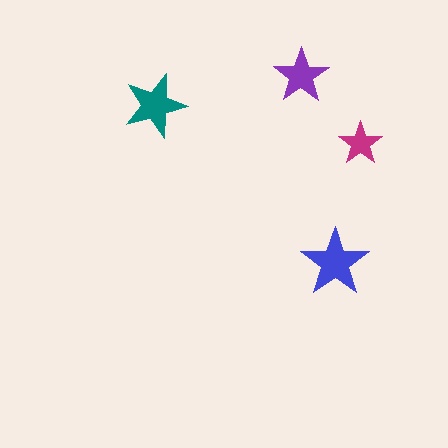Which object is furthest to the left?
The teal star is leftmost.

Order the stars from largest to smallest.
the blue one, the teal one, the purple one, the magenta one.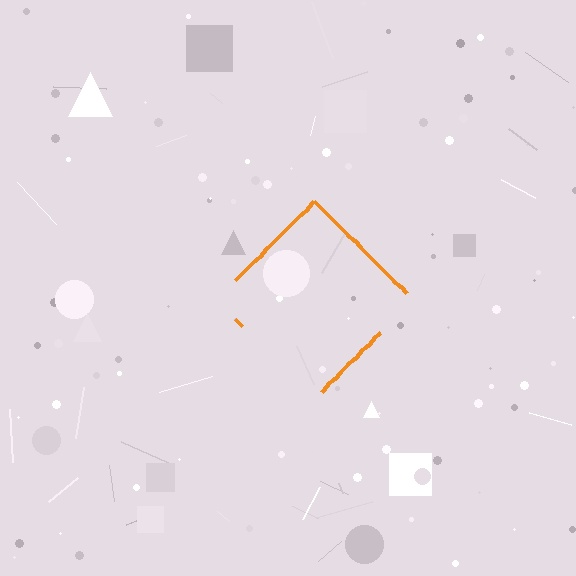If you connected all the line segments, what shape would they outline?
They would outline a diamond.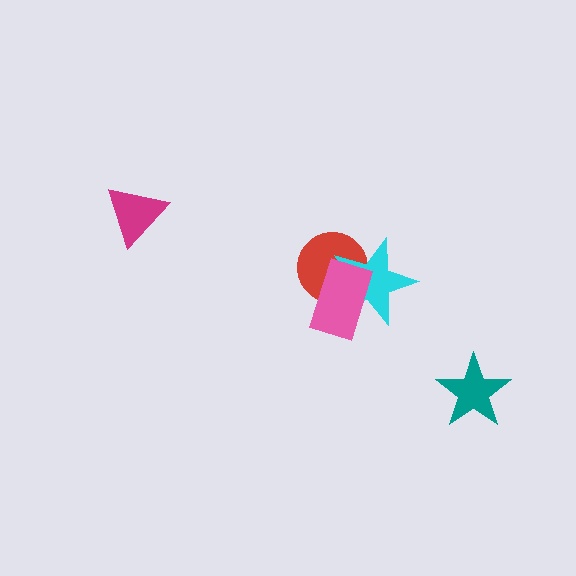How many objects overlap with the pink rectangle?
2 objects overlap with the pink rectangle.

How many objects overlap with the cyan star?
2 objects overlap with the cyan star.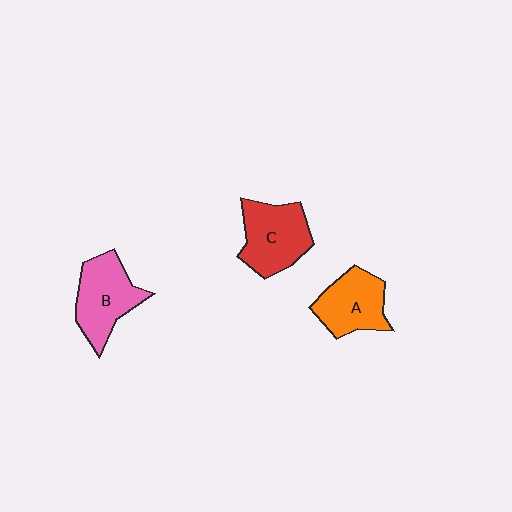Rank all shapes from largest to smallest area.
From largest to smallest: C (red), B (pink), A (orange).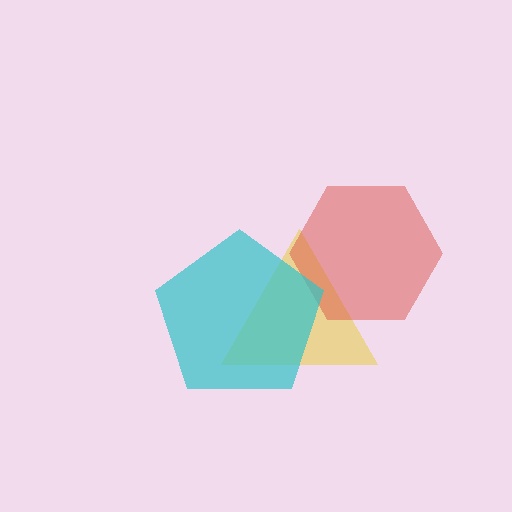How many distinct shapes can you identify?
There are 3 distinct shapes: a yellow triangle, a red hexagon, a cyan pentagon.